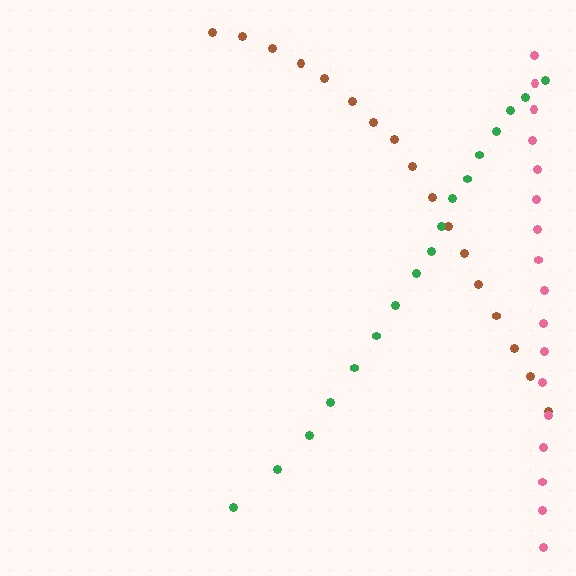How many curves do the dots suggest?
There are 3 distinct paths.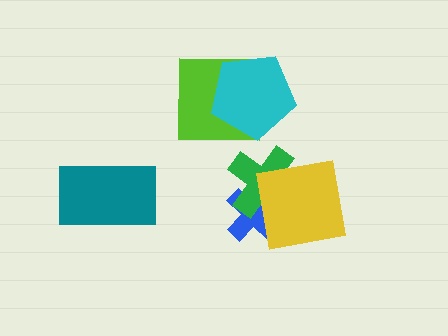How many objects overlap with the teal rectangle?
0 objects overlap with the teal rectangle.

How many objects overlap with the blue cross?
2 objects overlap with the blue cross.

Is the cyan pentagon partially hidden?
No, no other shape covers it.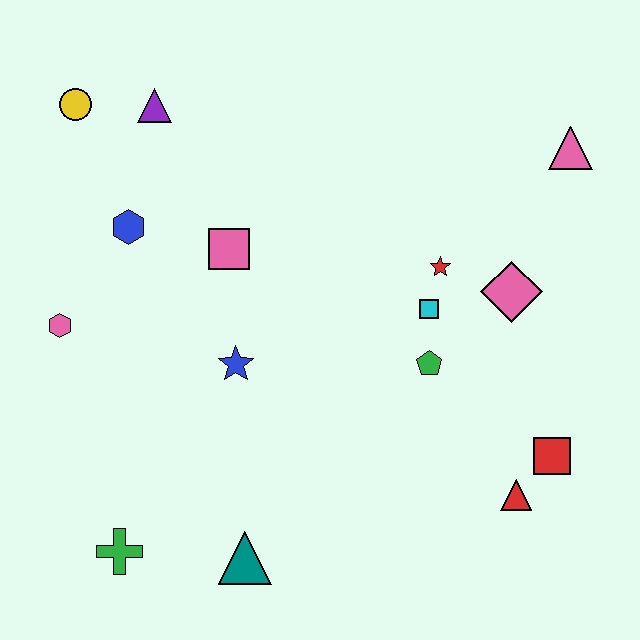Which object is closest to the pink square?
The blue hexagon is closest to the pink square.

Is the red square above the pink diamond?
No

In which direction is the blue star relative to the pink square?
The blue star is below the pink square.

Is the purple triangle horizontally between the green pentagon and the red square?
No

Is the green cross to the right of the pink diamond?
No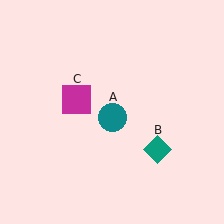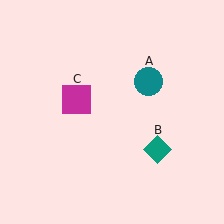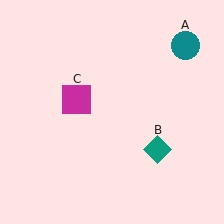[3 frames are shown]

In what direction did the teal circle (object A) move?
The teal circle (object A) moved up and to the right.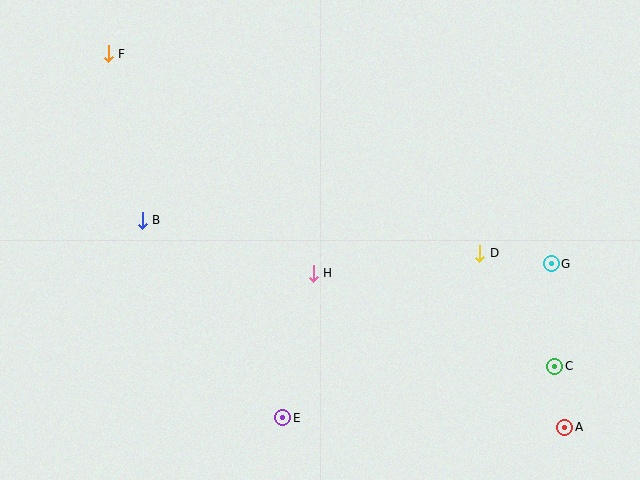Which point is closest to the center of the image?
Point H at (313, 273) is closest to the center.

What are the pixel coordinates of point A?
Point A is at (565, 427).